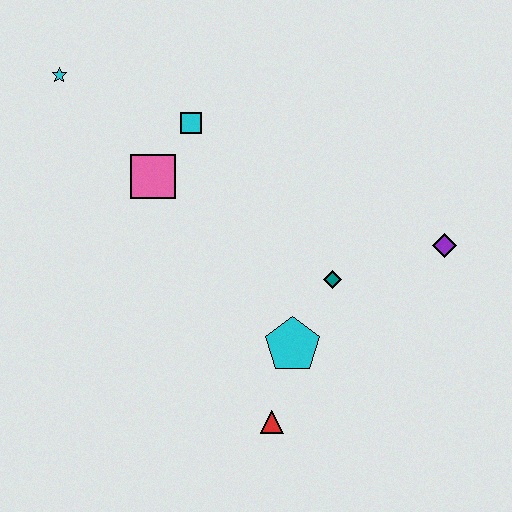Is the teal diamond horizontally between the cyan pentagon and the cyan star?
No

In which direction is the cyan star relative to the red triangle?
The cyan star is above the red triangle.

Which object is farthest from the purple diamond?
The cyan star is farthest from the purple diamond.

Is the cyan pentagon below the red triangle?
No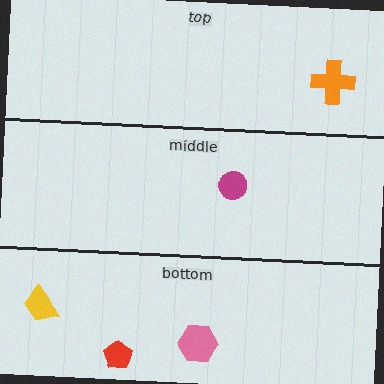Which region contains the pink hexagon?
The bottom region.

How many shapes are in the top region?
1.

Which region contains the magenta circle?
The middle region.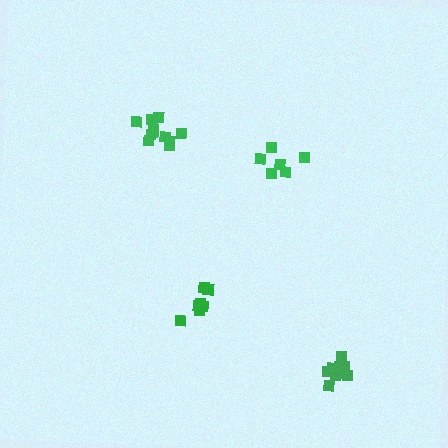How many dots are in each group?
Group 1: 7 dots, Group 2: 9 dots, Group 3: 11 dots, Group 4: 6 dots (33 total).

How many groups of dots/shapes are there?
There are 4 groups.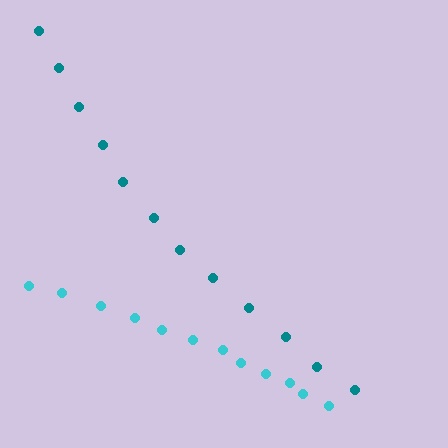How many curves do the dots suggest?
There are 2 distinct paths.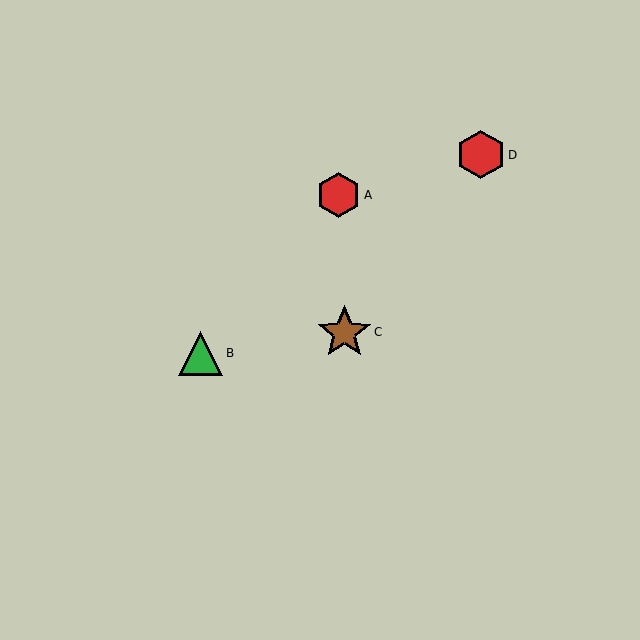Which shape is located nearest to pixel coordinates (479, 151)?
The red hexagon (labeled D) at (481, 155) is nearest to that location.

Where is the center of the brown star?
The center of the brown star is at (344, 332).